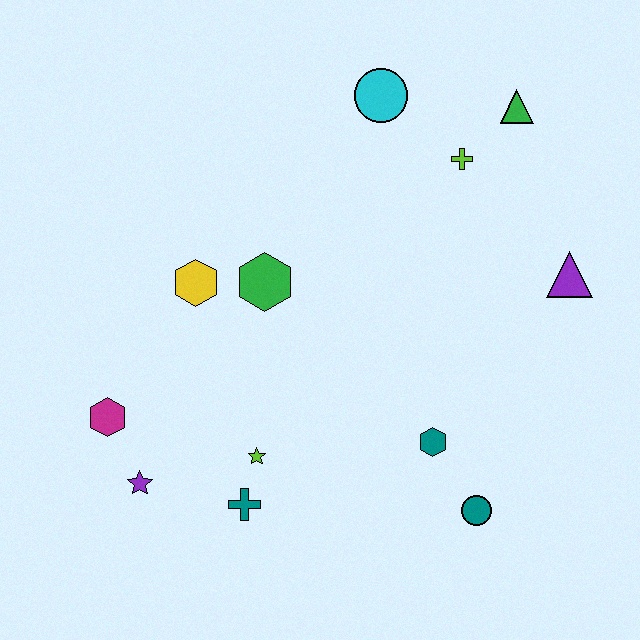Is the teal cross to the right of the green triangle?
No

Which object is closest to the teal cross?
The lime star is closest to the teal cross.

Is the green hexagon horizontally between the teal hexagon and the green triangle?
No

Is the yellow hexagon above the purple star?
Yes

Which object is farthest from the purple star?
The green triangle is farthest from the purple star.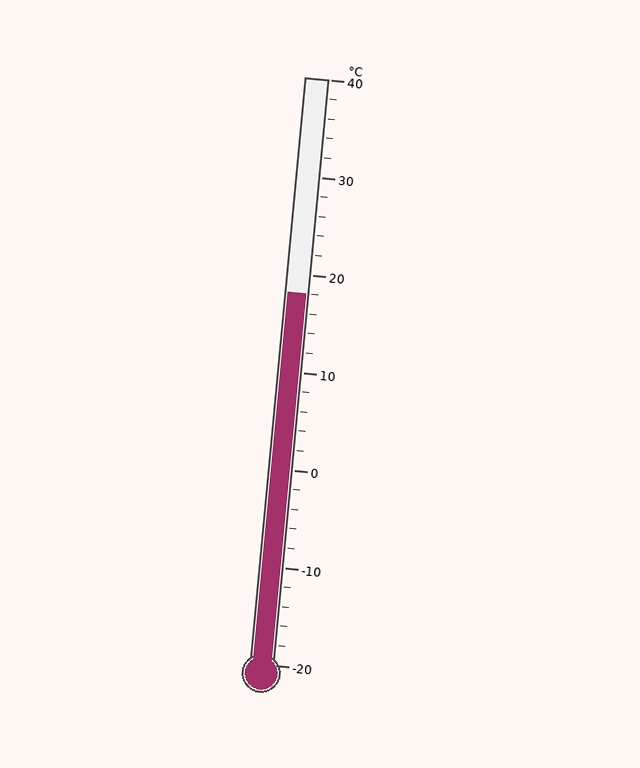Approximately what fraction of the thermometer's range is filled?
The thermometer is filled to approximately 65% of its range.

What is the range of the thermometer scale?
The thermometer scale ranges from -20°C to 40°C.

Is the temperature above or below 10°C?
The temperature is above 10°C.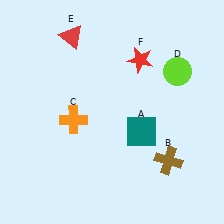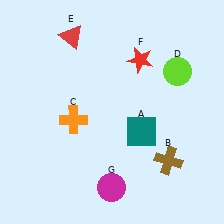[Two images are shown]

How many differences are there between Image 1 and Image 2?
There is 1 difference between the two images.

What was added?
A magenta circle (G) was added in Image 2.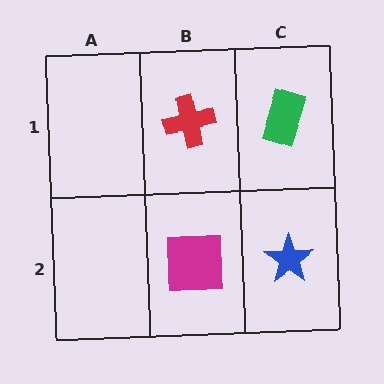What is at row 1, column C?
A green rectangle.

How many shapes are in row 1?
2 shapes.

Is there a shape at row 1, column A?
No, that cell is empty.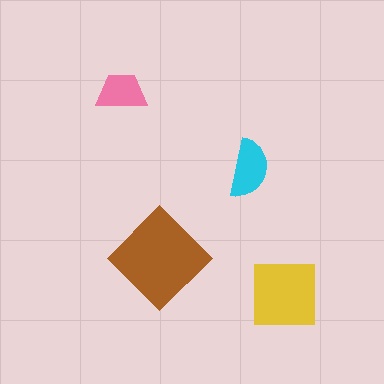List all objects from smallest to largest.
The pink trapezoid, the cyan semicircle, the yellow square, the brown diamond.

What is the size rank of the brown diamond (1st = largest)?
1st.